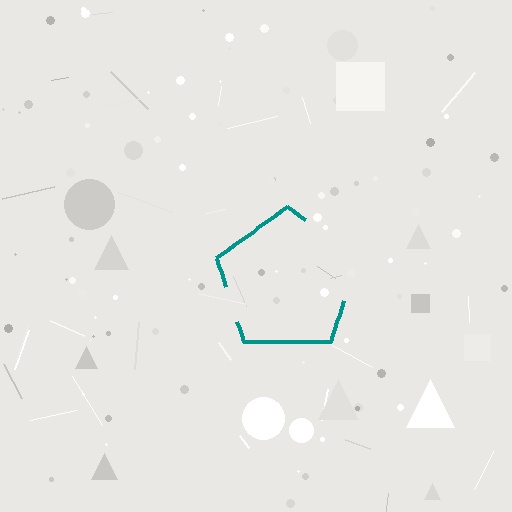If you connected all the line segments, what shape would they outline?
They would outline a pentagon.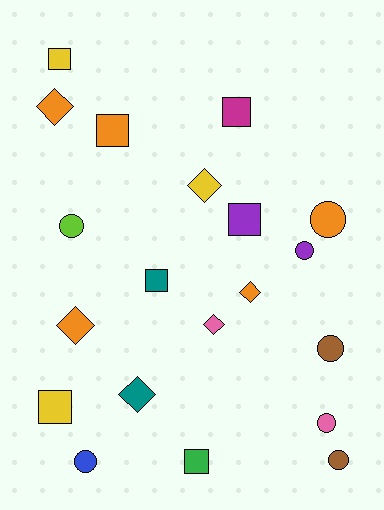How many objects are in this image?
There are 20 objects.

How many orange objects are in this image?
There are 5 orange objects.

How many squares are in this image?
There are 7 squares.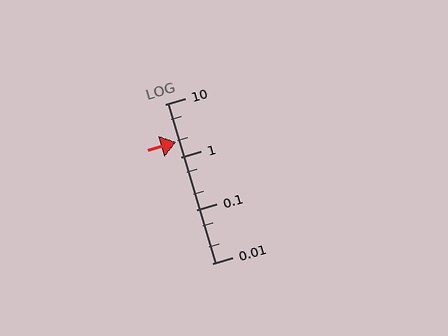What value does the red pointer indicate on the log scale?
The pointer indicates approximately 1.9.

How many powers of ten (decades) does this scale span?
The scale spans 3 decades, from 0.01 to 10.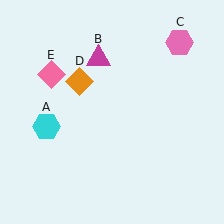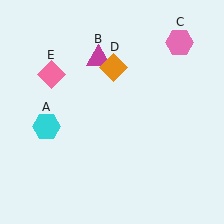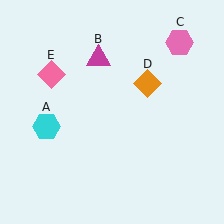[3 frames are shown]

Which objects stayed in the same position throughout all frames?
Cyan hexagon (object A) and magenta triangle (object B) and pink hexagon (object C) and pink diamond (object E) remained stationary.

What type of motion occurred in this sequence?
The orange diamond (object D) rotated clockwise around the center of the scene.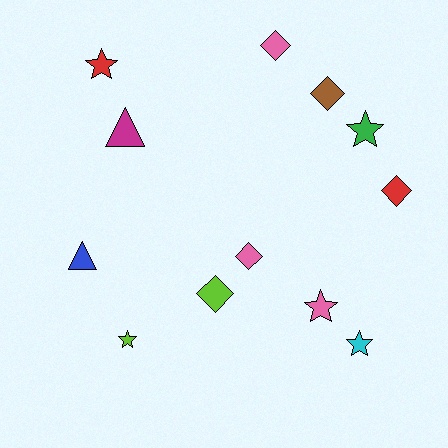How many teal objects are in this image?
There are no teal objects.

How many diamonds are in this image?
There are 5 diamonds.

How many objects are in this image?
There are 12 objects.